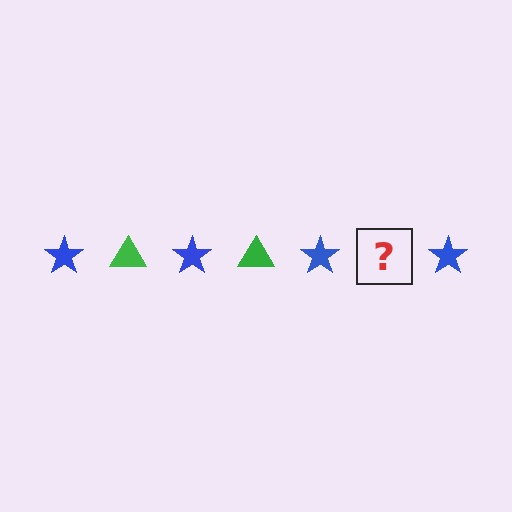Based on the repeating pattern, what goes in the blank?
The blank should be a green triangle.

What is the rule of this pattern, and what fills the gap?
The rule is that the pattern alternates between blue star and green triangle. The gap should be filled with a green triangle.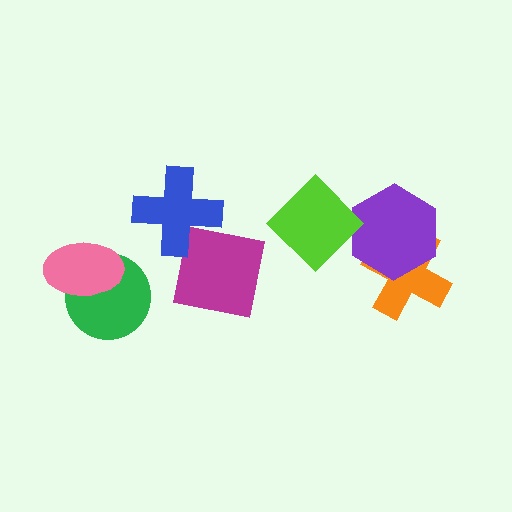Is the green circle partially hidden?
Yes, it is partially covered by another shape.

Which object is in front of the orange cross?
The purple hexagon is in front of the orange cross.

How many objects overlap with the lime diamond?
1 object overlaps with the lime diamond.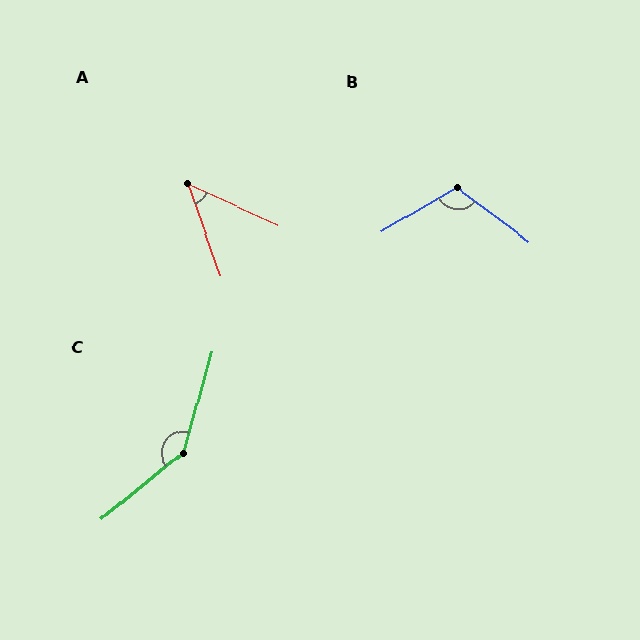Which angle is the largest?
C, at approximately 145 degrees.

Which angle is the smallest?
A, at approximately 46 degrees.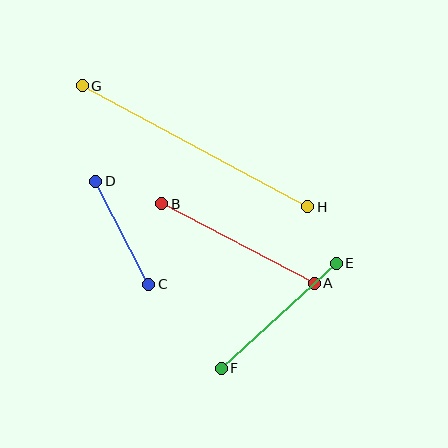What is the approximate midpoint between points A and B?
The midpoint is at approximately (238, 243) pixels.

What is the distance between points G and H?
The distance is approximately 256 pixels.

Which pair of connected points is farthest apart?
Points G and H are farthest apart.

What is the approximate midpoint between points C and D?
The midpoint is at approximately (122, 233) pixels.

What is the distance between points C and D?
The distance is approximately 116 pixels.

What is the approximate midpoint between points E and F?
The midpoint is at approximately (279, 316) pixels.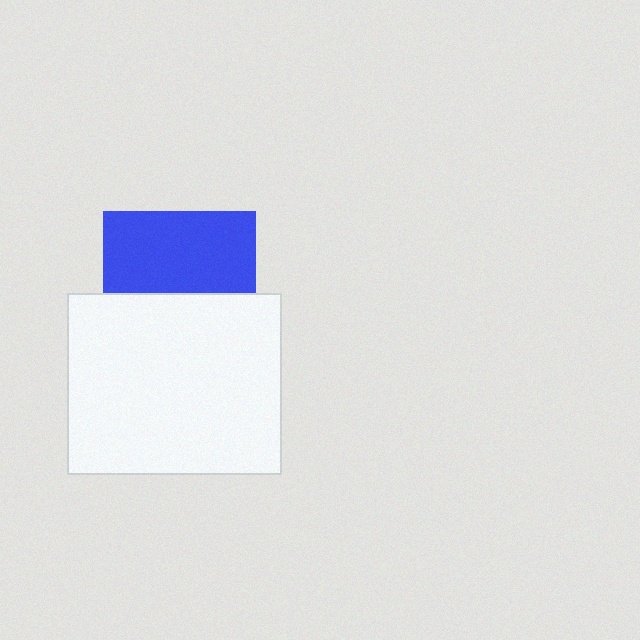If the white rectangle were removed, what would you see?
You would see the complete blue square.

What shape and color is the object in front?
The object in front is a white rectangle.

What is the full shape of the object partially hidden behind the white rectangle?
The partially hidden object is a blue square.